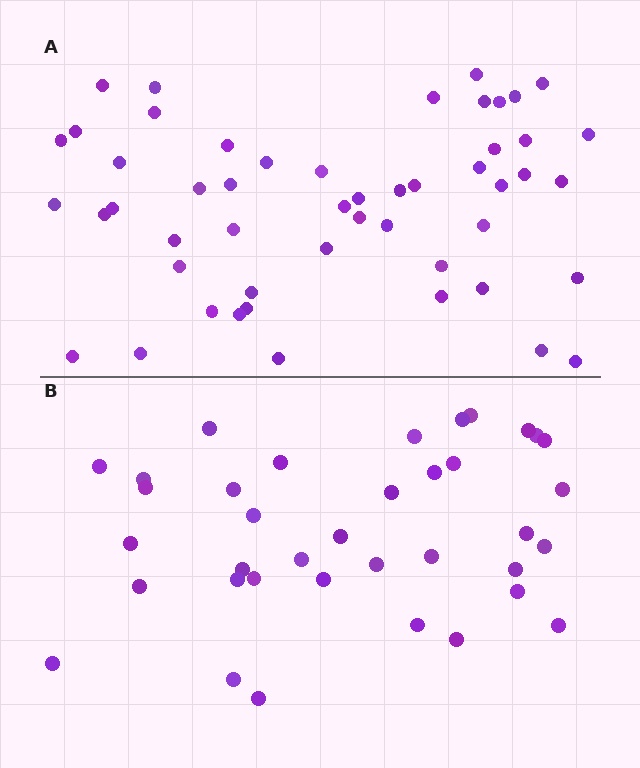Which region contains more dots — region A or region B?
Region A (the top region) has more dots.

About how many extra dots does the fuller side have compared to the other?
Region A has approximately 15 more dots than region B.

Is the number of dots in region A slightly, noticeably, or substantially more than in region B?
Region A has noticeably more, but not dramatically so. The ratio is roughly 1.4 to 1.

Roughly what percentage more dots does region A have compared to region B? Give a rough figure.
About 40% more.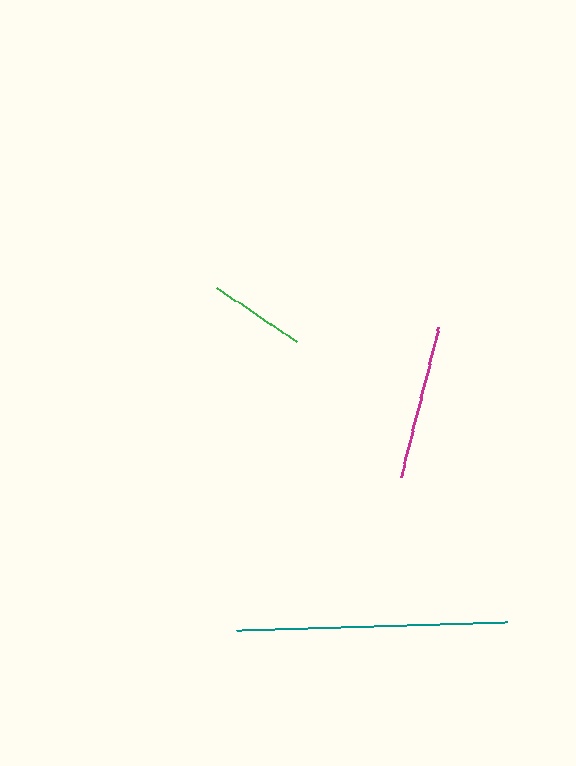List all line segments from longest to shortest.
From longest to shortest: teal, magenta, green.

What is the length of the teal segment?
The teal segment is approximately 271 pixels long.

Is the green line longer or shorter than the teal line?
The teal line is longer than the green line.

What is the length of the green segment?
The green segment is approximately 96 pixels long.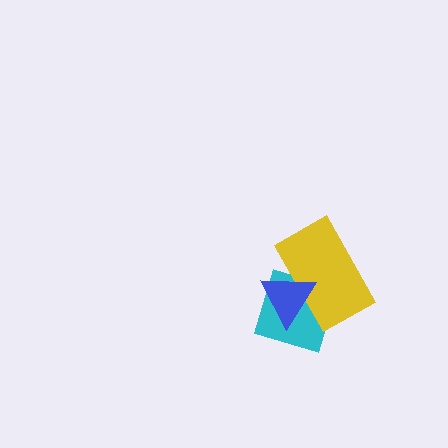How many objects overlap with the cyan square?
2 objects overlap with the cyan square.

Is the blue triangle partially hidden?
No, no other shape covers it.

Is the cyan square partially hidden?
Yes, it is partially covered by another shape.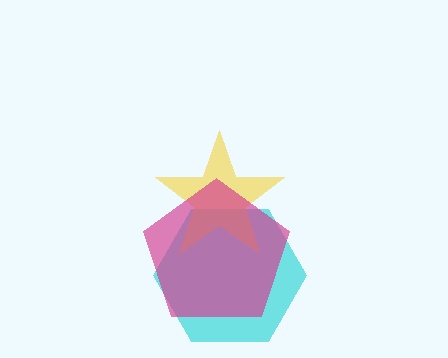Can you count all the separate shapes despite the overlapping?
Yes, there are 3 separate shapes.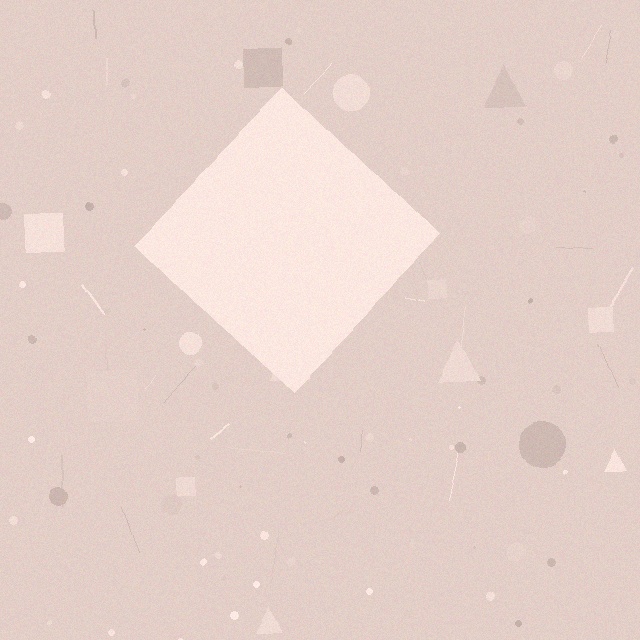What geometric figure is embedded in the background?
A diamond is embedded in the background.